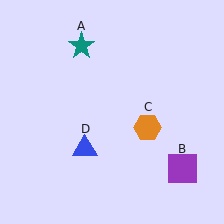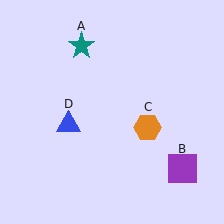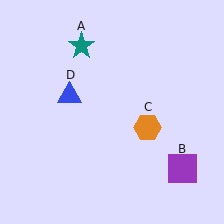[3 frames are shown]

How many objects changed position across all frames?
1 object changed position: blue triangle (object D).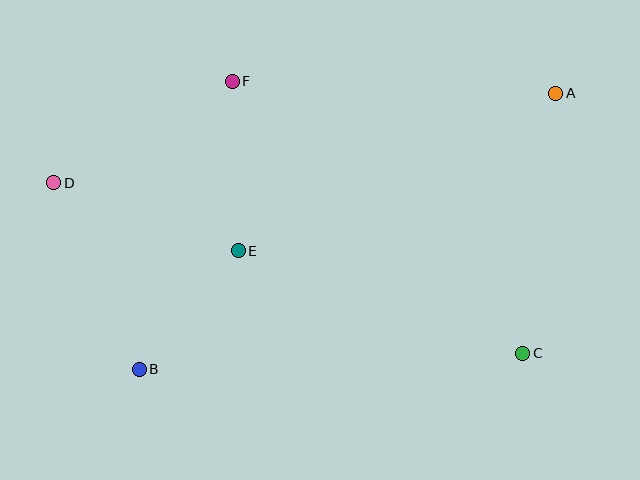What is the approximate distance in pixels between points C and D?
The distance between C and D is approximately 499 pixels.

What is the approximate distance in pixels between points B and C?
The distance between B and C is approximately 384 pixels.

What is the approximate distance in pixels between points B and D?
The distance between B and D is approximately 206 pixels.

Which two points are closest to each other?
Points B and E are closest to each other.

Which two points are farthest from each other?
Points A and D are farthest from each other.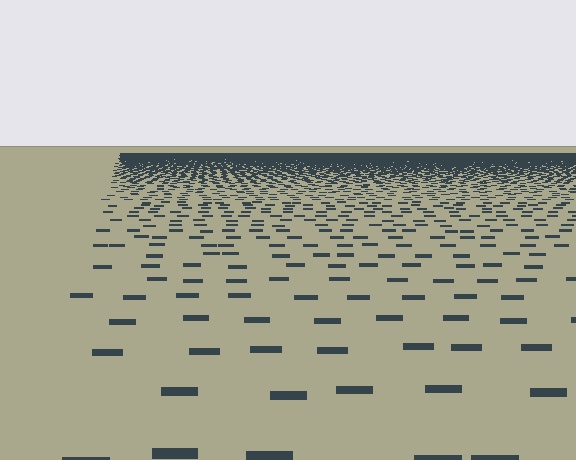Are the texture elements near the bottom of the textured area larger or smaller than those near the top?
Larger. Near the bottom, elements are closer to the viewer and appear at a bigger on-screen size.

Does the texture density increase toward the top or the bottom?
Density increases toward the top.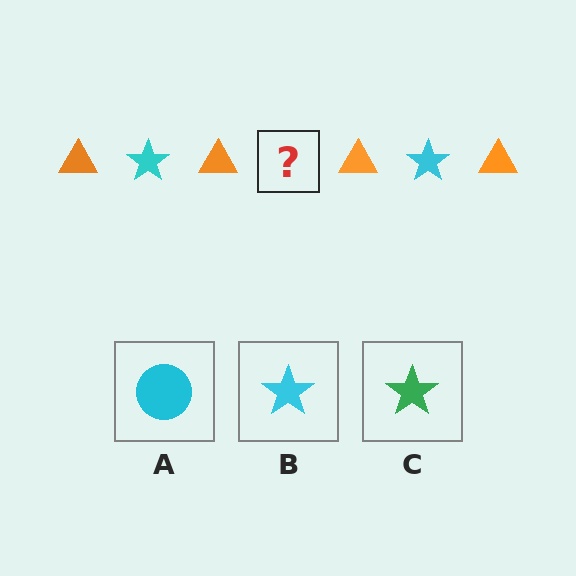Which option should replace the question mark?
Option B.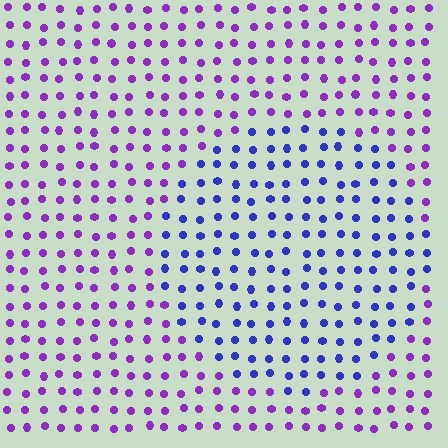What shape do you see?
I see a circle.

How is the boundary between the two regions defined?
The boundary is defined purely by a slight shift in hue (about 44 degrees). Spacing, size, and orientation are identical on both sides.